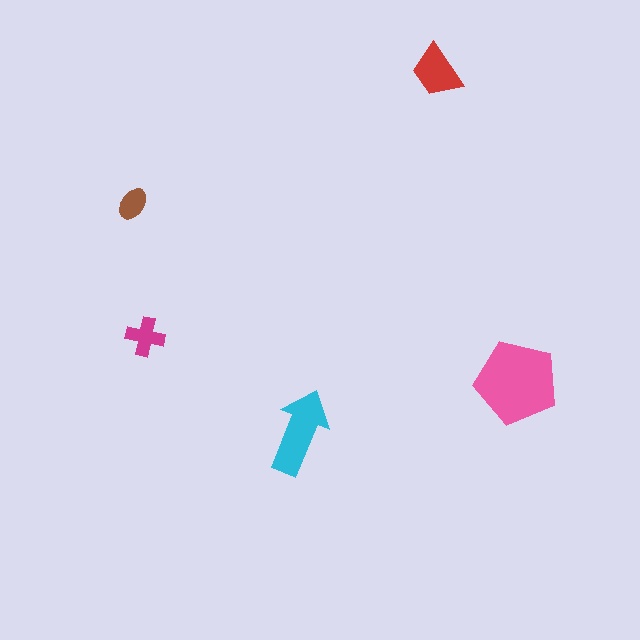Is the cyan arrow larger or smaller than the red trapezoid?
Larger.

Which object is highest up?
The red trapezoid is topmost.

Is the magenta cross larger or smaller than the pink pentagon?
Smaller.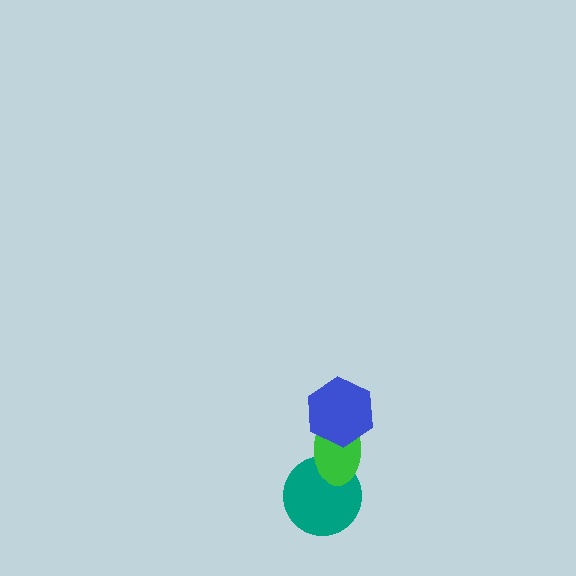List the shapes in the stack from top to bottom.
From top to bottom: the blue hexagon, the green ellipse, the teal circle.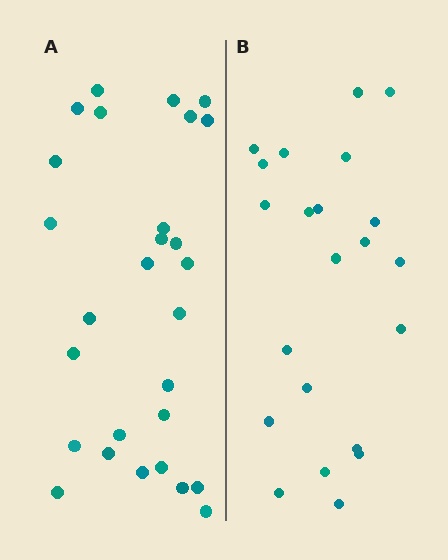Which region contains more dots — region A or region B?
Region A (the left region) has more dots.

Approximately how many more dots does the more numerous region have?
Region A has about 6 more dots than region B.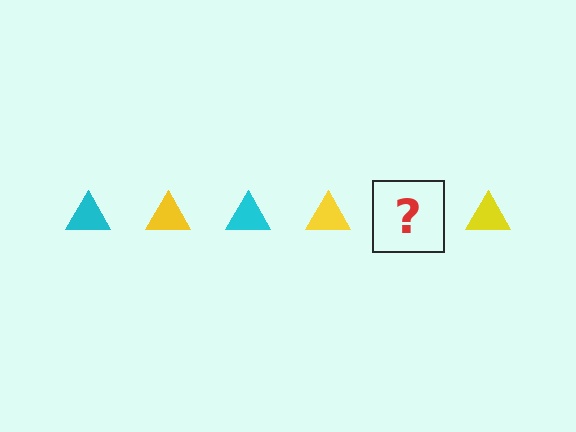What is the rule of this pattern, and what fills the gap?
The rule is that the pattern cycles through cyan, yellow triangles. The gap should be filled with a cyan triangle.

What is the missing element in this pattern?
The missing element is a cyan triangle.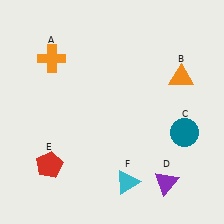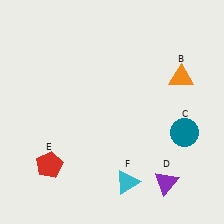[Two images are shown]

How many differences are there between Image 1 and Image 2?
There is 1 difference between the two images.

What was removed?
The orange cross (A) was removed in Image 2.